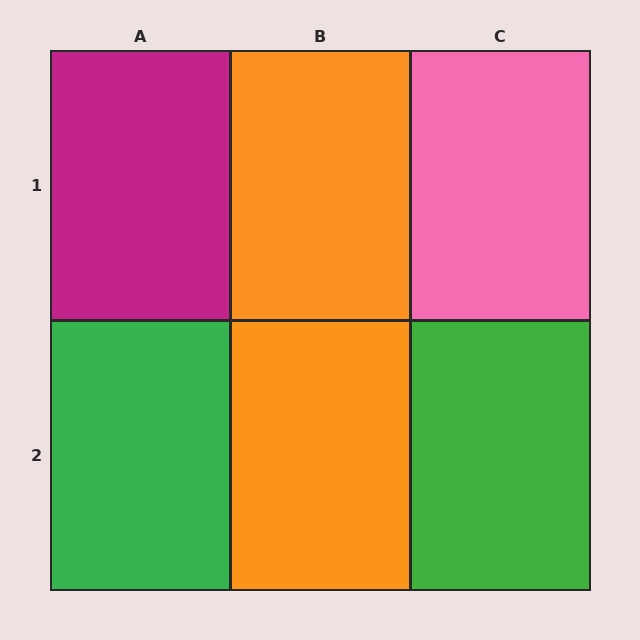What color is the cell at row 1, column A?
Magenta.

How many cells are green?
2 cells are green.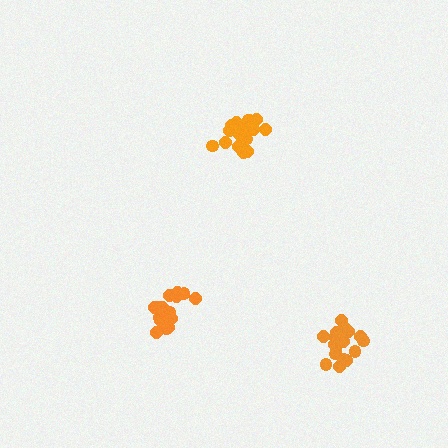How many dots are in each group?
Group 1: 19 dots, Group 2: 17 dots, Group 3: 18 dots (54 total).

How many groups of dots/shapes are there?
There are 3 groups.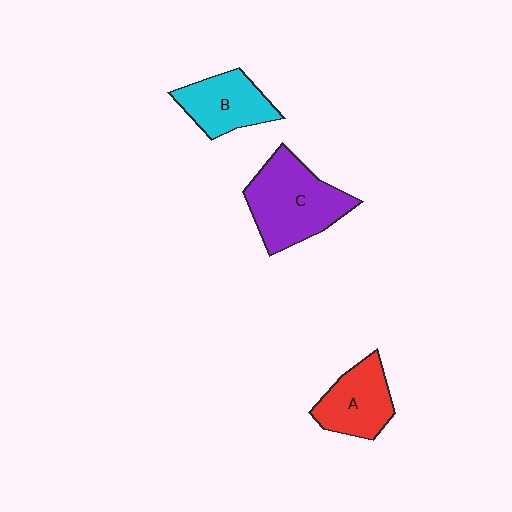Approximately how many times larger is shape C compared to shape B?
Approximately 1.5 times.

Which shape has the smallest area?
Shape B (cyan).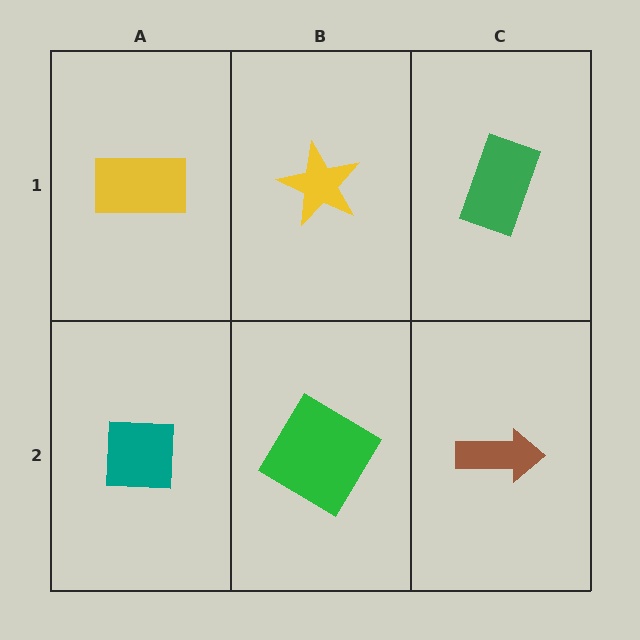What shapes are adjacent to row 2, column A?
A yellow rectangle (row 1, column A), a green diamond (row 2, column B).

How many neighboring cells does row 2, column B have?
3.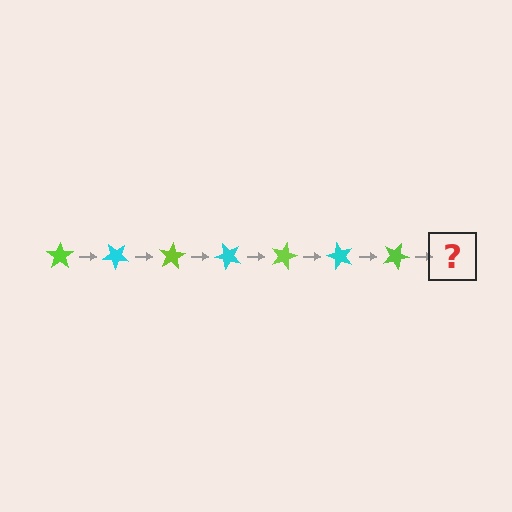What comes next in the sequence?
The next element should be a cyan star, rotated 280 degrees from the start.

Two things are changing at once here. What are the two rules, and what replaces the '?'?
The two rules are that it rotates 40 degrees each step and the color cycles through lime and cyan. The '?' should be a cyan star, rotated 280 degrees from the start.